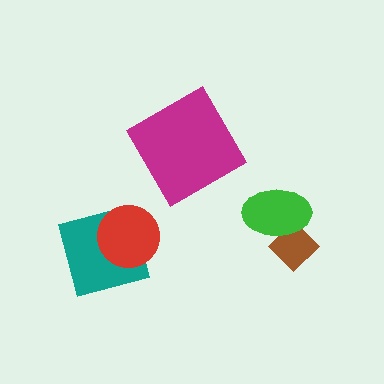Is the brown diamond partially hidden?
Yes, it is partially covered by another shape.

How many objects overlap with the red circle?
1 object overlaps with the red circle.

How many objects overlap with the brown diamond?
1 object overlaps with the brown diamond.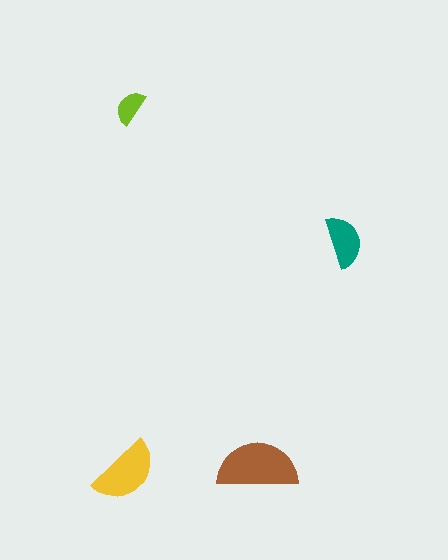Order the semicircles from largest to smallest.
the brown one, the yellow one, the teal one, the lime one.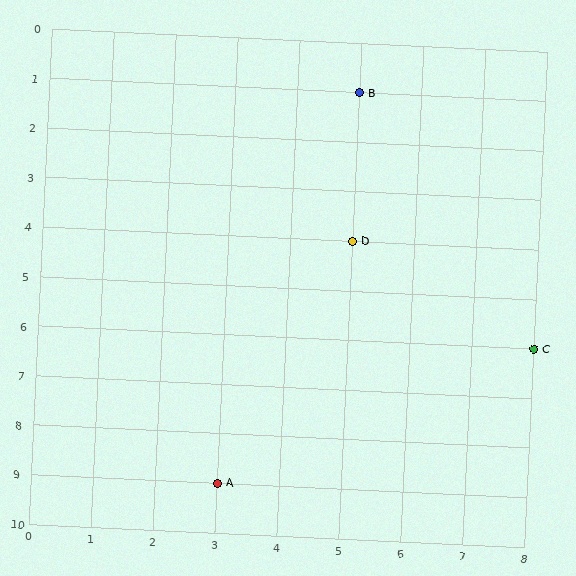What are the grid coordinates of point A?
Point A is at grid coordinates (3, 9).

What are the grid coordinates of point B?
Point B is at grid coordinates (5, 1).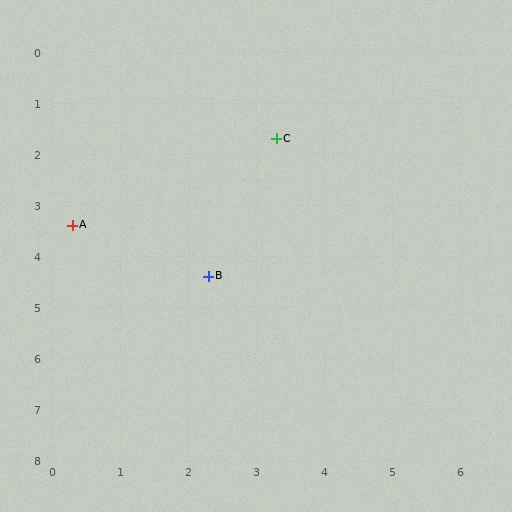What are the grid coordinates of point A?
Point A is at approximately (0.3, 3.4).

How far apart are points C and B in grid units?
Points C and B are about 2.9 grid units apart.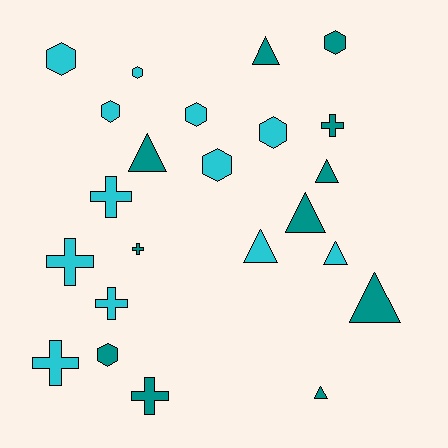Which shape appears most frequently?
Triangle, with 8 objects.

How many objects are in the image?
There are 23 objects.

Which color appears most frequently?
Cyan, with 12 objects.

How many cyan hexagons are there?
There are 6 cyan hexagons.